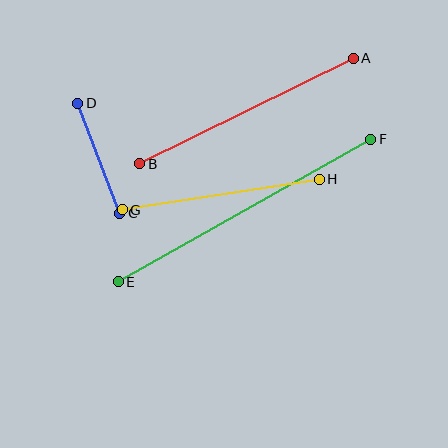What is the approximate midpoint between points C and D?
The midpoint is at approximately (99, 158) pixels.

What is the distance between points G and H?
The distance is approximately 199 pixels.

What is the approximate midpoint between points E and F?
The midpoint is at approximately (244, 210) pixels.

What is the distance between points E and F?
The distance is approximately 289 pixels.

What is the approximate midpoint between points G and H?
The midpoint is at approximately (221, 195) pixels.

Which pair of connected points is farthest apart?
Points E and F are farthest apart.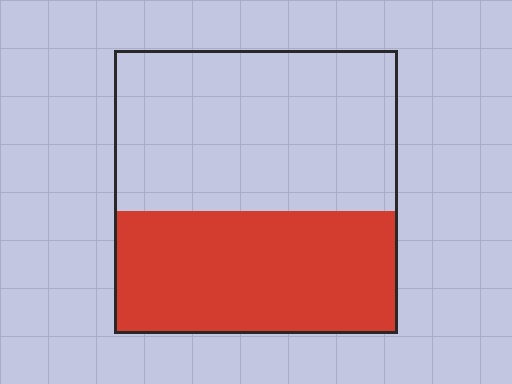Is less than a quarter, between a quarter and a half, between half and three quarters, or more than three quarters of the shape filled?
Between a quarter and a half.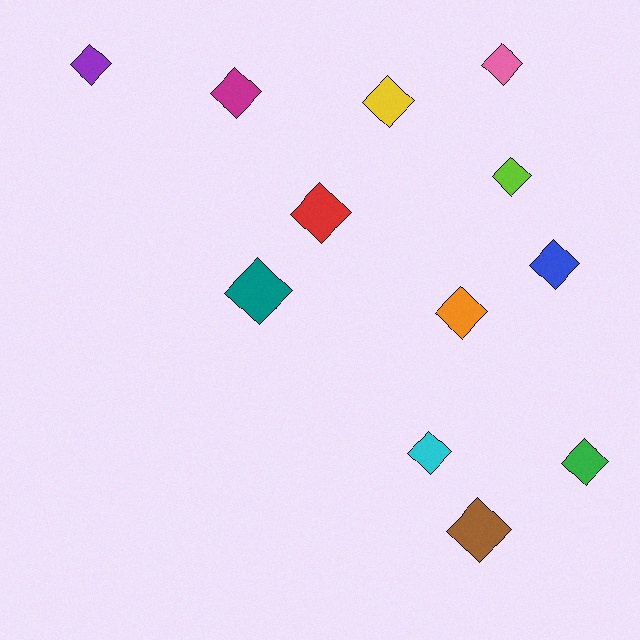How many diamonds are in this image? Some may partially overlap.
There are 12 diamonds.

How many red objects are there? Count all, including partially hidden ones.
There is 1 red object.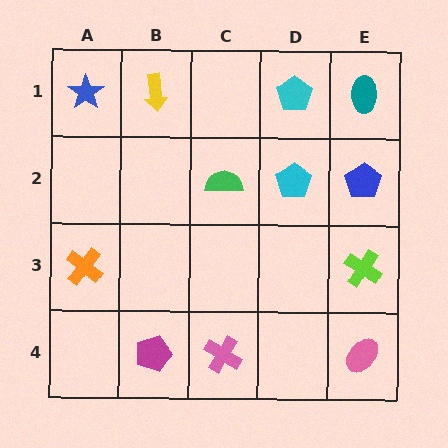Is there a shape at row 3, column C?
No, that cell is empty.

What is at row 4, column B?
A magenta pentagon.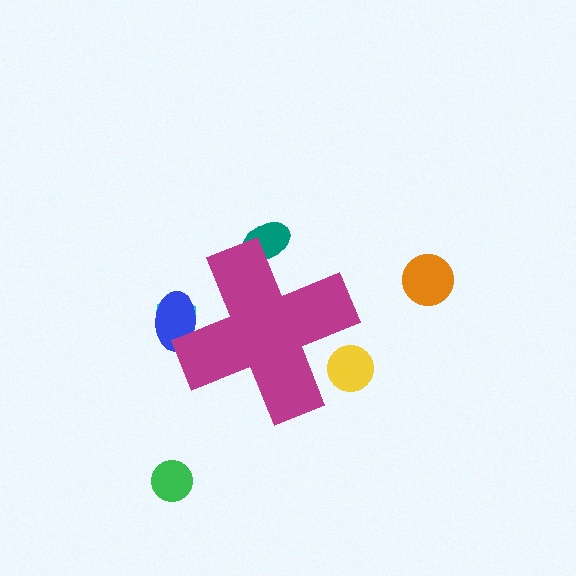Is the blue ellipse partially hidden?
Yes, the blue ellipse is partially hidden behind the magenta cross.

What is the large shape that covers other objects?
A magenta cross.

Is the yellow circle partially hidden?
Yes, the yellow circle is partially hidden behind the magenta cross.